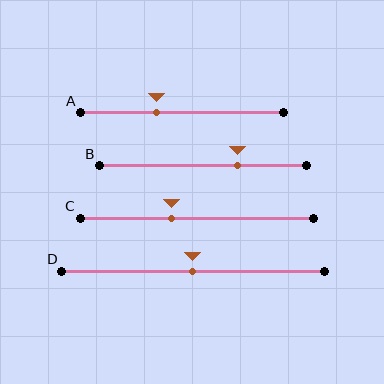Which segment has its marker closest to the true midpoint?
Segment D has its marker closest to the true midpoint.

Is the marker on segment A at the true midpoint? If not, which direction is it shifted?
No, the marker on segment A is shifted to the left by about 13% of the segment length.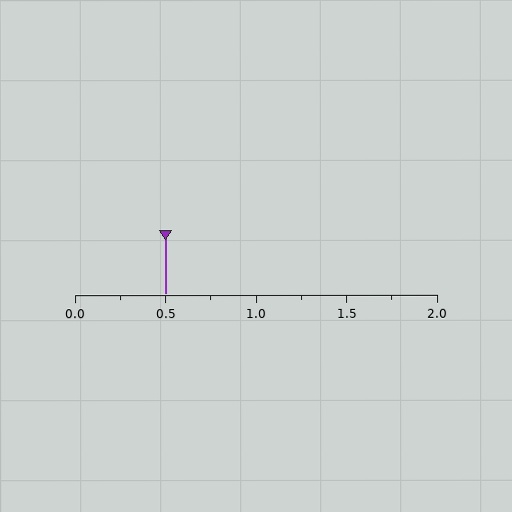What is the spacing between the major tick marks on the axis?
The major ticks are spaced 0.5 apart.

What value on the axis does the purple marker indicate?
The marker indicates approximately 0.5.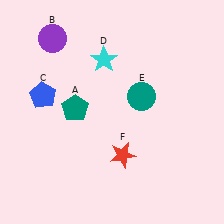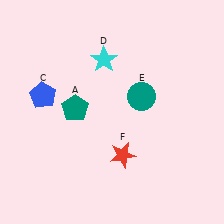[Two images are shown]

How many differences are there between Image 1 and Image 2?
There is 1 difference between the two images.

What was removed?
The purple circle (B) was removed in Image 2.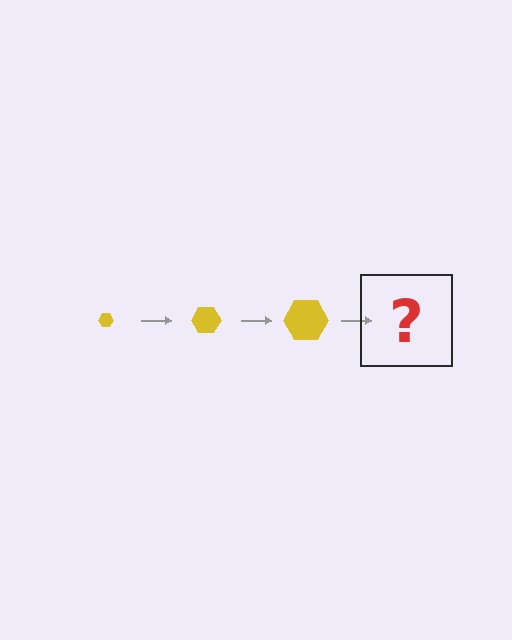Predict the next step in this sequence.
The next step is a yellow hexagon, larger than the previous one.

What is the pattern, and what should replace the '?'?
The pattern is that the hexagon gets progressively larger each step. The '?' should be a yellow hexagon, larger than the previous one.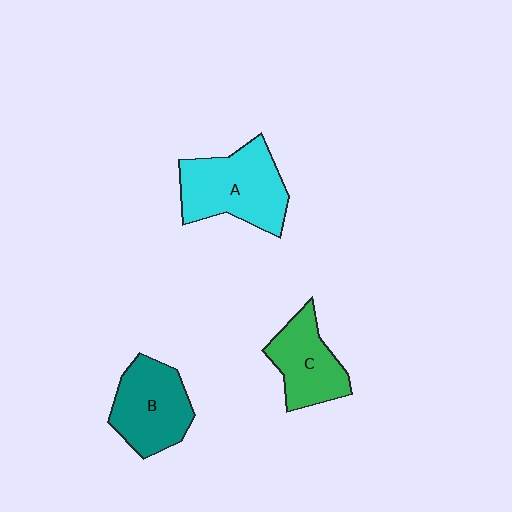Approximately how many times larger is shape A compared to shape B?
Approximately 1.2 times.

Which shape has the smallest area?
Shape C (green).